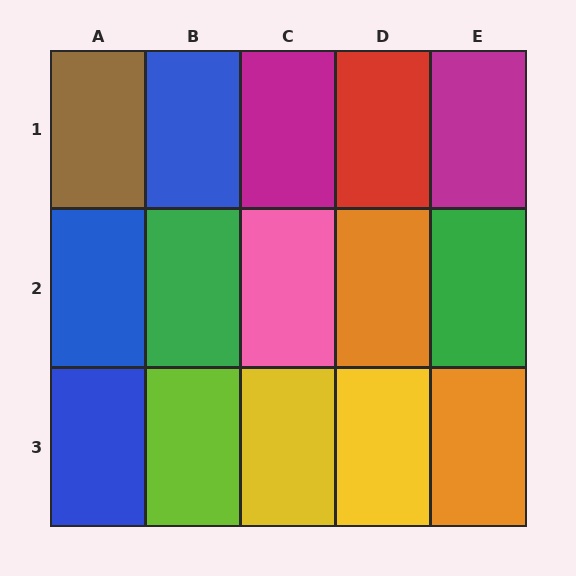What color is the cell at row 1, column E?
Magenta.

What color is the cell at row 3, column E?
Orange.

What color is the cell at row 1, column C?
Magenta.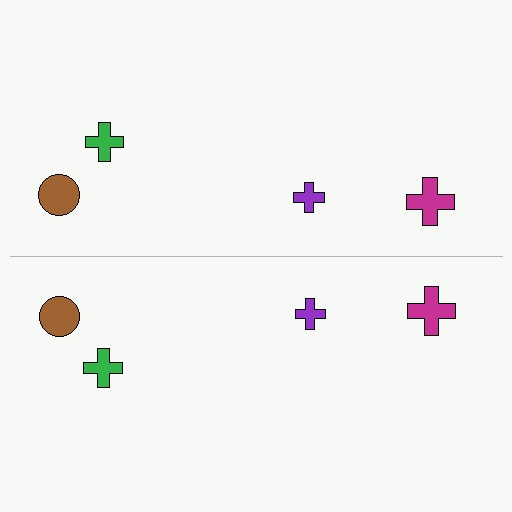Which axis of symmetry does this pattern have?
The pattern has a horizontal axis of symmetry running through the center of the image.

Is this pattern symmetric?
Yes, this pattern has bilateral (reflection) symmetry.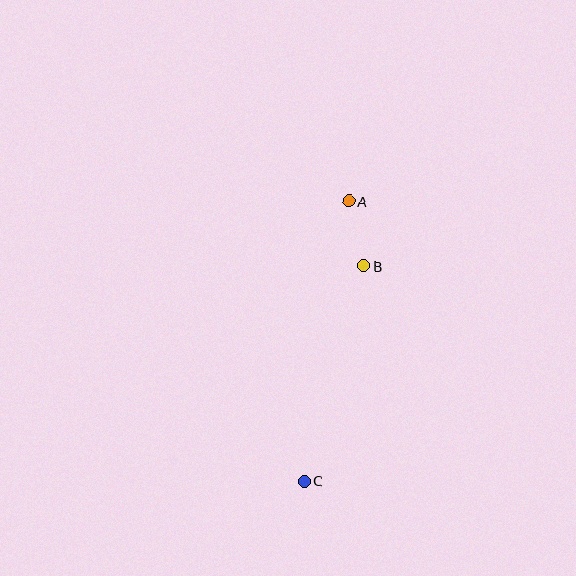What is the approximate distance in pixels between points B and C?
The distance between B and C is approximately 223 pixels.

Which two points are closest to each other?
Points A and B are closest to each other.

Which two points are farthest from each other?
Points A and C are farthest from each other.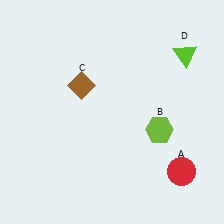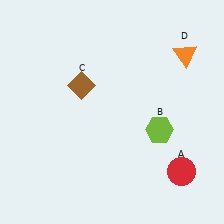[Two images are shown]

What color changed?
The triangle (D) changed from lime in Image 1 to orange in Image 2.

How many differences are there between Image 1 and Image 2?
There is 1 difference between the two images.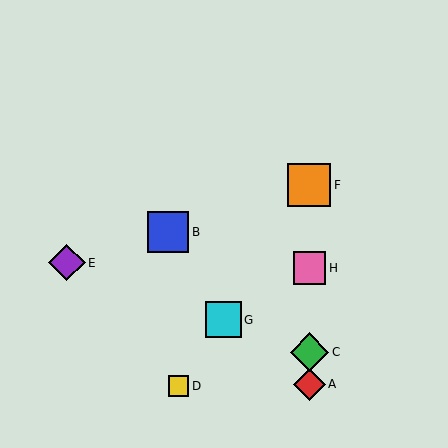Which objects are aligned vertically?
Objects A, C, F, H are aligned vertically.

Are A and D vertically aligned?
No, A is at x≈309 and D is at x≈179.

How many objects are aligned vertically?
4 objects (A, C, F, H) are aligned vertically.